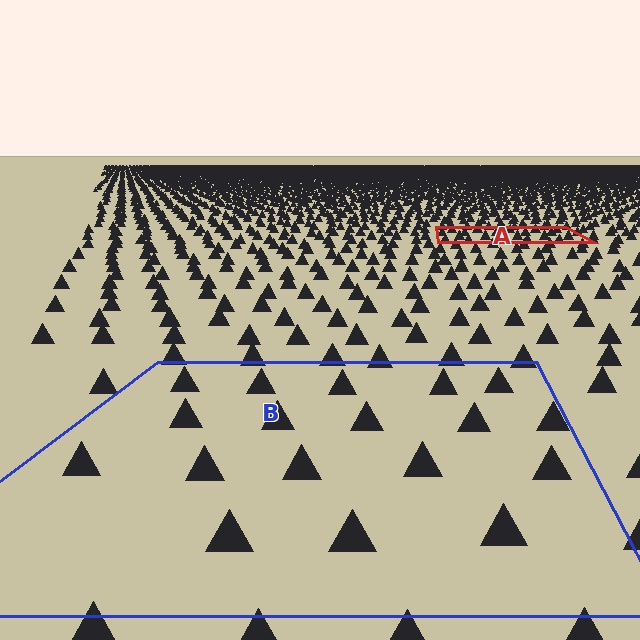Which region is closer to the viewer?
Region B is closer. The texture elements there are larger and more spread out.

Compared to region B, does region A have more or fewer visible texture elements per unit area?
Region A has more texture elements per unit area — they are packed more densely because it is farther away.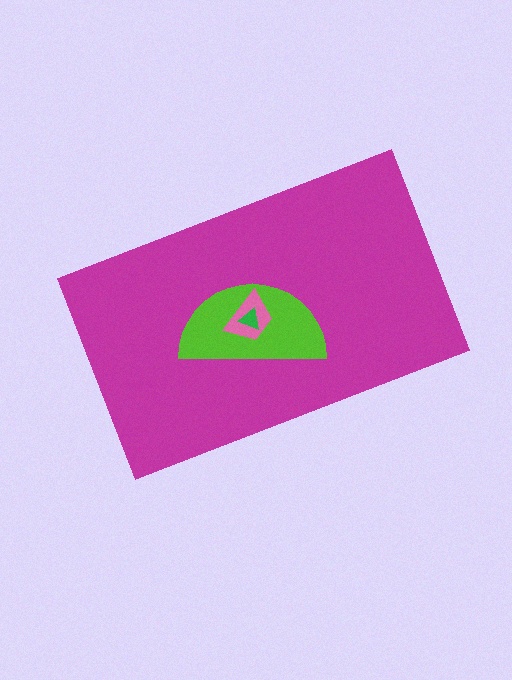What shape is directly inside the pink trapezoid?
The green triangle.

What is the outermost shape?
The magenta rectangle.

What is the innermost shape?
The green triangle.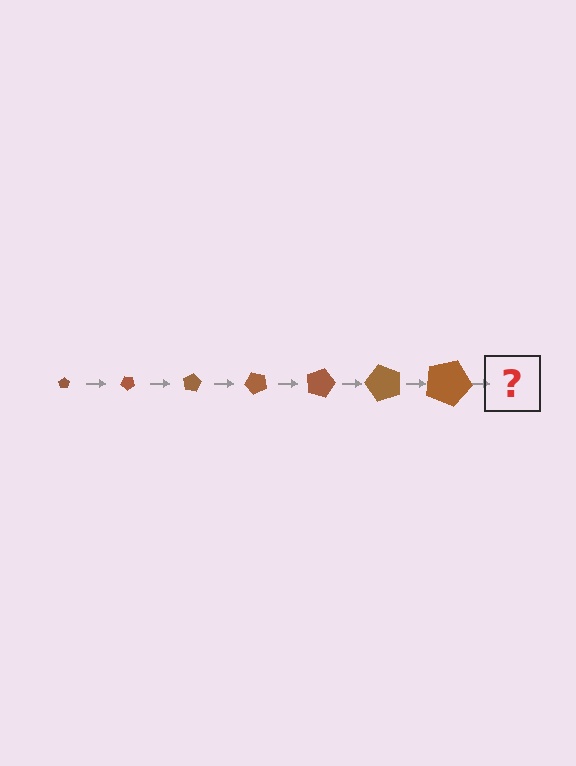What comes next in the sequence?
The next element should be a pentagon, larger than the previous one and rotated 280 degrees from the start.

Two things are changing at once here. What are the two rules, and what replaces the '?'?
The two rules are that the pentagon grows larger each step and it rotates 40 degrees each step. The '?' should be a pentagon, larger than the previous one and rotated 280 degrees from the start.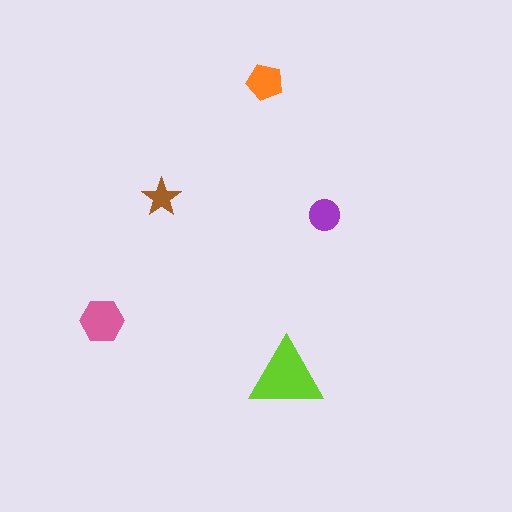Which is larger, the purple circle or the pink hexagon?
The pink hexagon.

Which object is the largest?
The lime triangle.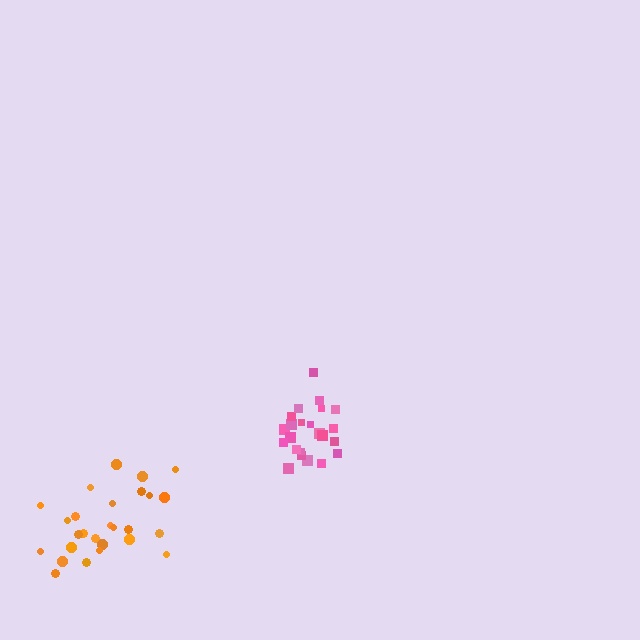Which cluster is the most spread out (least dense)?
Orange.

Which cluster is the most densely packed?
Pink.